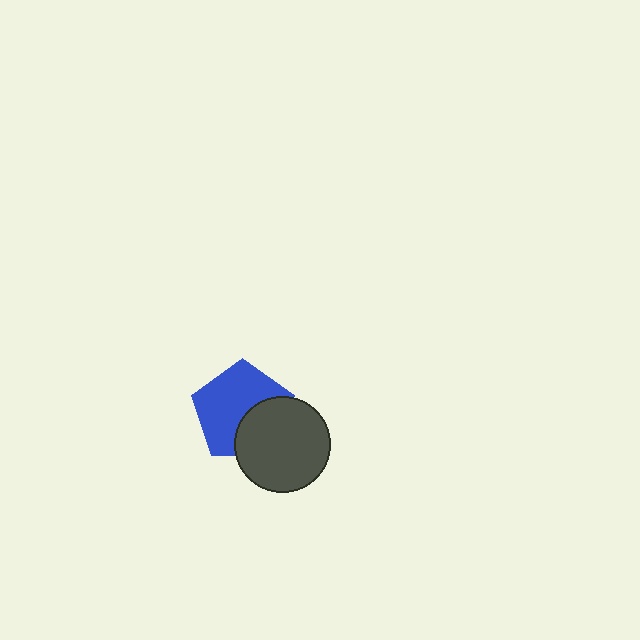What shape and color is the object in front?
The object in front is a dark gray circle.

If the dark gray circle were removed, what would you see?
You would see the complete blue pentagon.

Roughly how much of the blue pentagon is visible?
About half of it is visible (roughly 64%).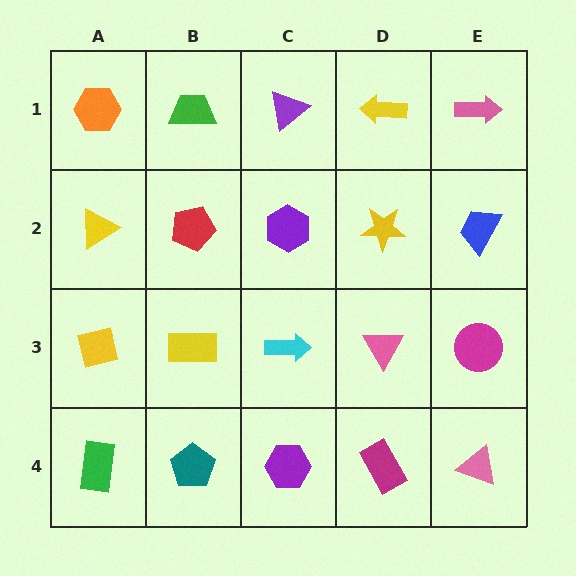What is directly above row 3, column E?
A blue trapezoid.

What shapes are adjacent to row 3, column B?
A red pentagon (row 2, column B), a teal pentagon (row 4, column B), a yellow square (row 3, column A), a cyan arrow (row 3, column C).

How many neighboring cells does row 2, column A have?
3.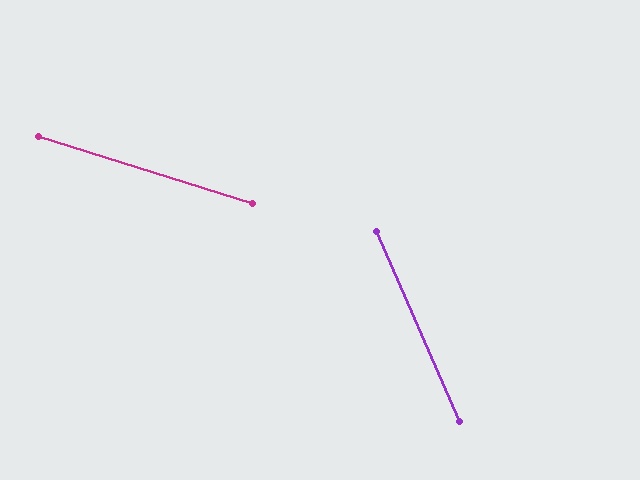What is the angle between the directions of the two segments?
Approximately 49 degrees.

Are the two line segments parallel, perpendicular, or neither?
Neither parallel nor perpendicular — they differ by about 49°.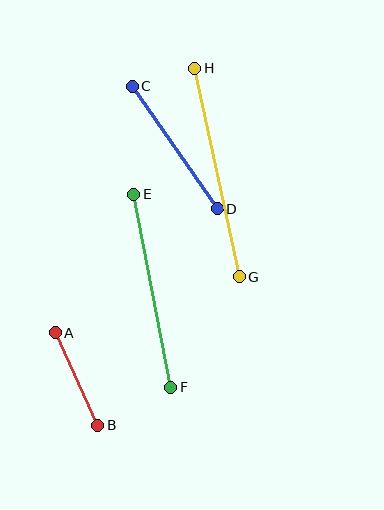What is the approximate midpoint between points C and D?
The midpoint is at approximately (175, 147) pixels.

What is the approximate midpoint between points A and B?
The midpoint is at approximately (76, 379) pixels.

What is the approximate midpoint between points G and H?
The midpoint is at approximately (217, 173) pixels.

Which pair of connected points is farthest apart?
Points G and H are farthest apart.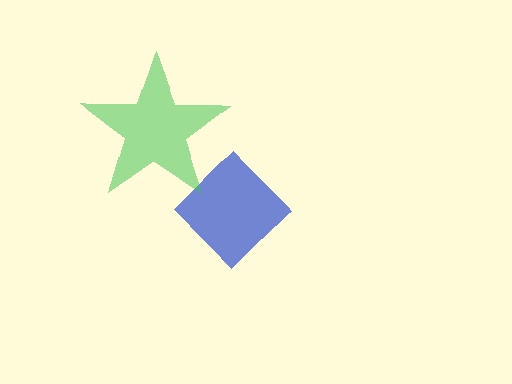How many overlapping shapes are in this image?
There are 2 overlapping shapes in the image.